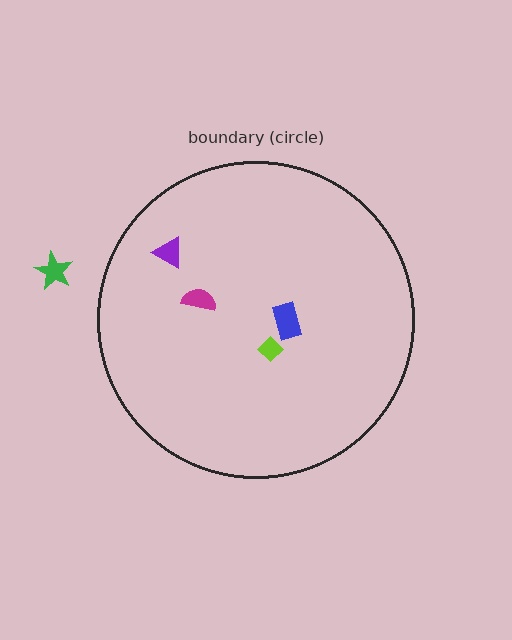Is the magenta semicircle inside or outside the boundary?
Inside.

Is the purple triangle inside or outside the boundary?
Inside.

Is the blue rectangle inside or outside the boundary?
Inside.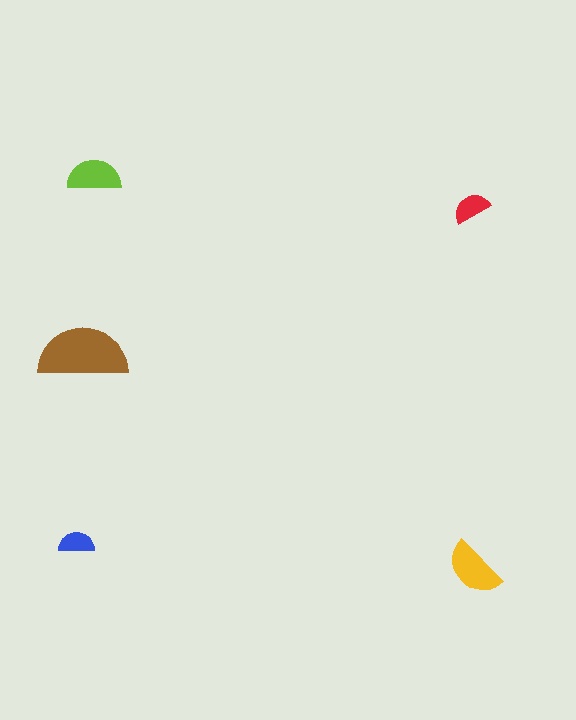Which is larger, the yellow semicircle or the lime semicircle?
The yellow one.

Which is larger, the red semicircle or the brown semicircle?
The brown one.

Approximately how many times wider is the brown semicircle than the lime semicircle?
About 1.5 times wider.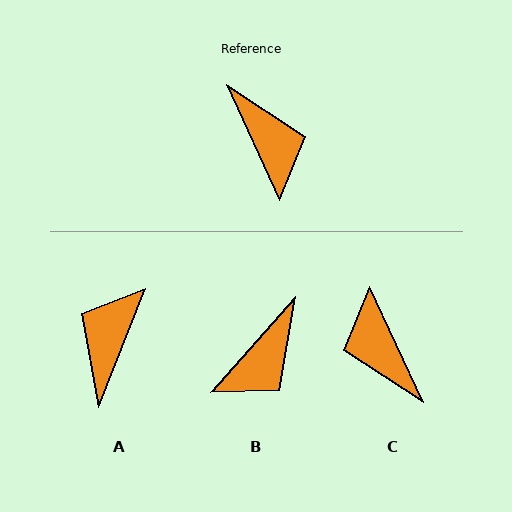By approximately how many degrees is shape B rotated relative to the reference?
Approximately 67 degrees clockwise.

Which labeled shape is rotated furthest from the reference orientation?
C, about 180 degrees away.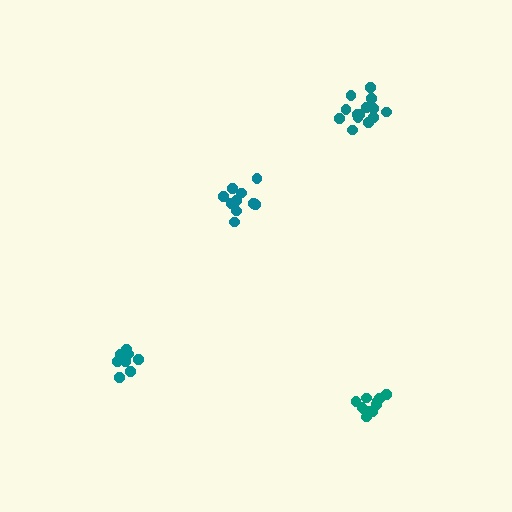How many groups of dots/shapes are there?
There are 4 groups.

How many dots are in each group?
Group 1: 14 dots, Group 2: 10 dots, Group 3: 10 dots, Group 4: 14 dots (48 total).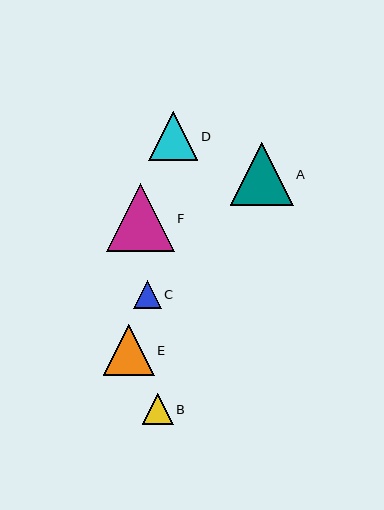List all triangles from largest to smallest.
From largest to smallest: F, A, E, D, B, C.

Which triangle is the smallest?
Triangle C is the smallest with a size of approximately 28 pixels.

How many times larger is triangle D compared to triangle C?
Triangle D is approximately 1.8 times the size of triangle C.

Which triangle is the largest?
Triangle F is the largest with a size of approximately 68 pixels.